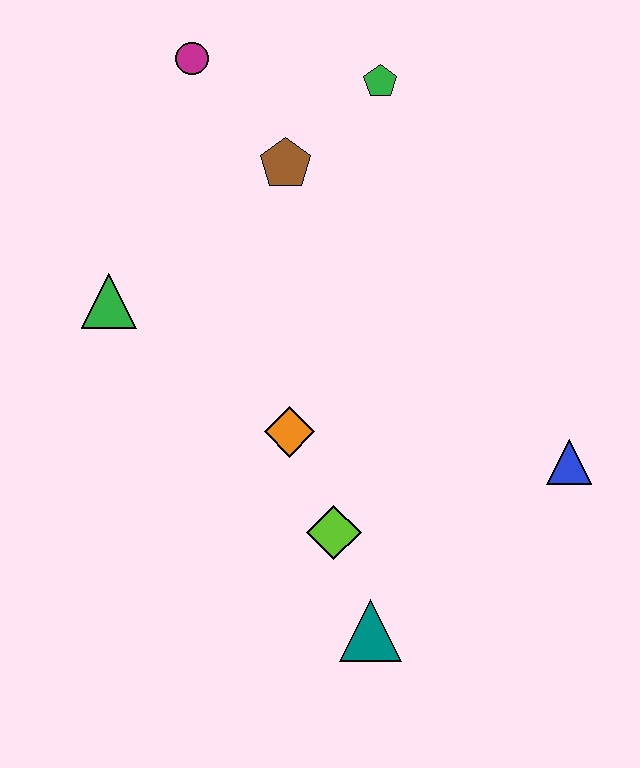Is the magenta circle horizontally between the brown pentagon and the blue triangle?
No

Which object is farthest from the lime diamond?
The magenta circle is farthest from the lime diamond.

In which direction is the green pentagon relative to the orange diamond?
The green pentagon is above the orange diamond.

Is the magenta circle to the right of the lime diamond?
No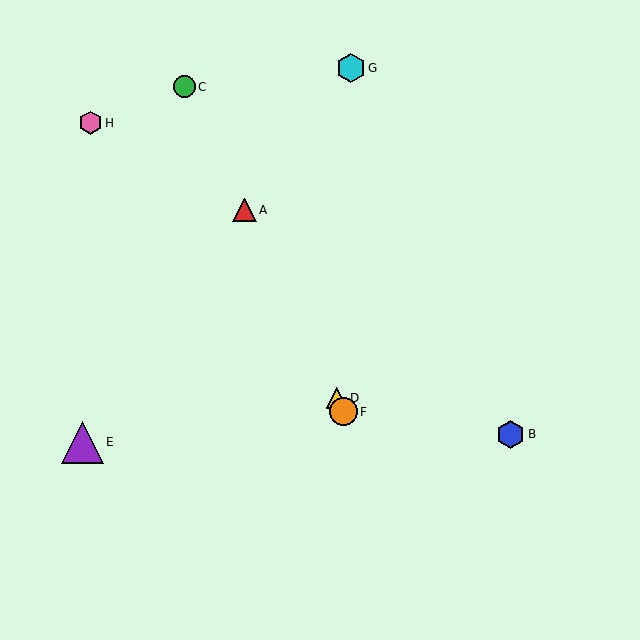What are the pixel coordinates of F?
Object F is at (343, 412).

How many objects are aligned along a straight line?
4 objects (A, C, D, F) are aligned along a straight line.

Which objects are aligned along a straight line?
Objects A, C, D, F are aligned along a straight line.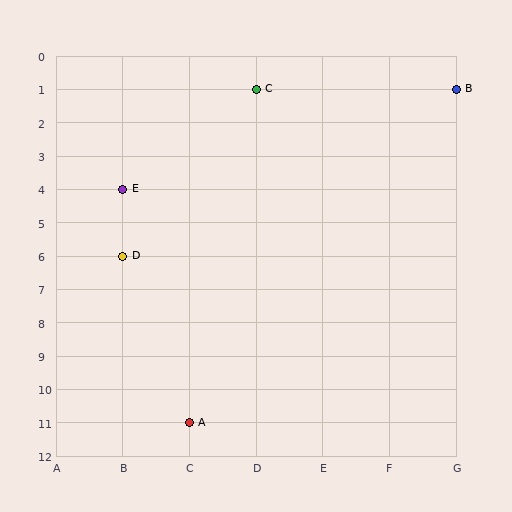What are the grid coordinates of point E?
Point E is at grid coordinates (B, 4).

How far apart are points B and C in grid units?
Points B and C are 3 columns apart.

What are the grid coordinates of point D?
Point D is at grid coordinates (B, 6).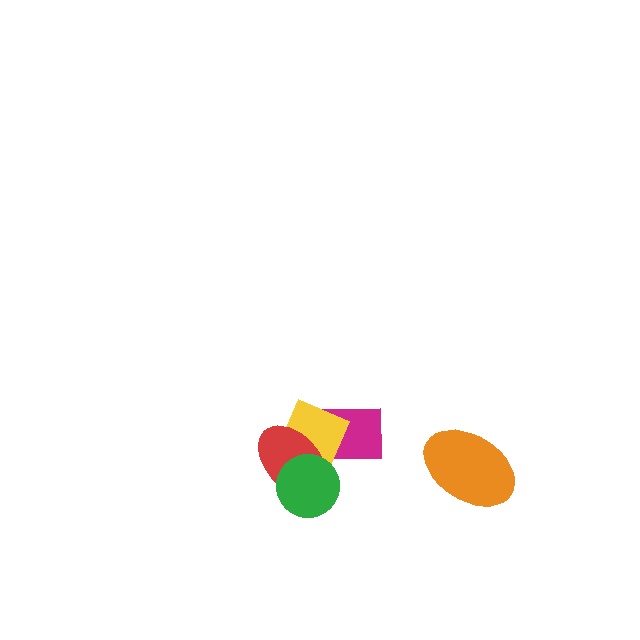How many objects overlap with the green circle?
3 objects overlap with the green circle.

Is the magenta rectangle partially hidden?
Yes, it is partially covered by another shape.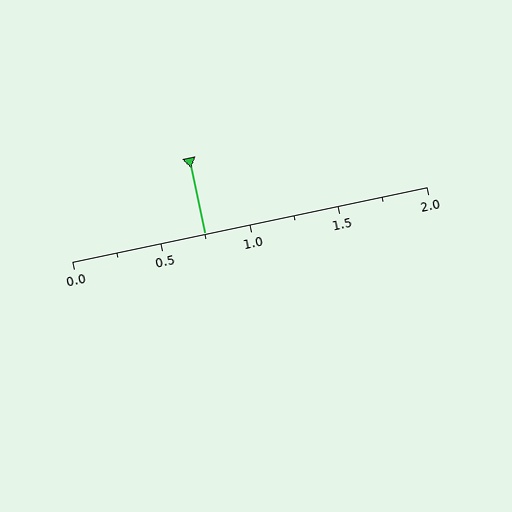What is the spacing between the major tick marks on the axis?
The major ticks are spaced 0.5 apart.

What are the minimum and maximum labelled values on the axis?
The axis runs from 0.0 to 2.0.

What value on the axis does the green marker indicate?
The marker indicates approximately 0.75.